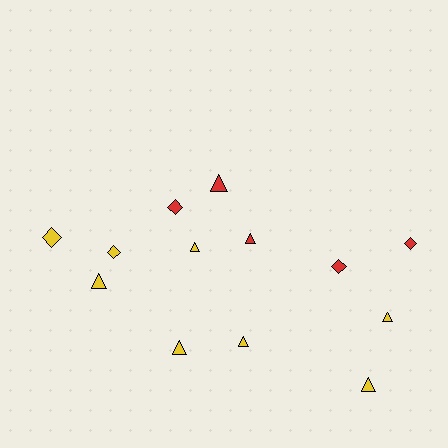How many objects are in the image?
There are 13 objects.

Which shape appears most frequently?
Triangle, with 8 objects.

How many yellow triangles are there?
There are 6 yellow triangles.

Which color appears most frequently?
Yellow, with 8 objects.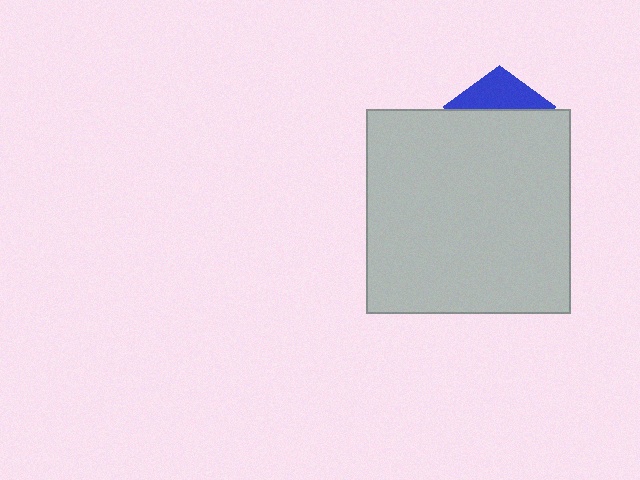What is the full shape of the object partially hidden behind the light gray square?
The partially hidden object is a blue pentagon.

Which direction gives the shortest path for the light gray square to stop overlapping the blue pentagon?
Moving down gives the shortest separation.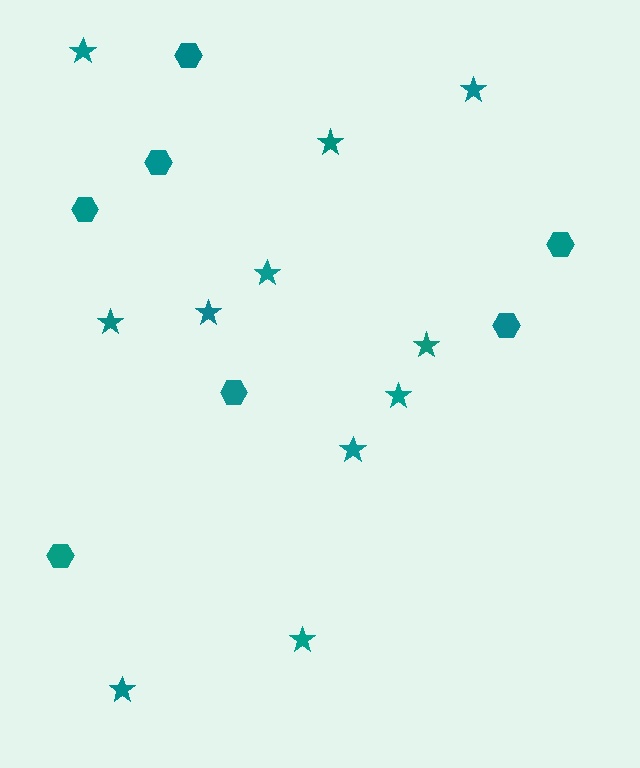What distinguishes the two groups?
There are 2 groups: one group of stars (11) and one group of hexagons (7).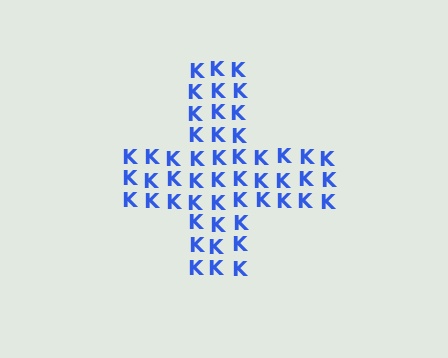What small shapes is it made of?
It is made of small letter K's.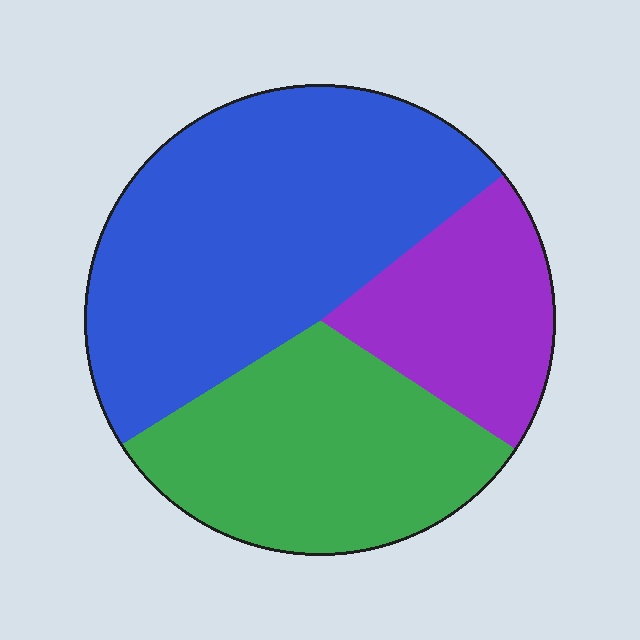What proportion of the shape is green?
Green covers around 30% of the shape.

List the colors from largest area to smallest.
From largest to smallest: blue, green, purple.